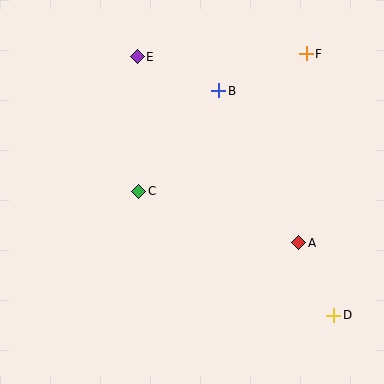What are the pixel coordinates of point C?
Point C is at (139, 191).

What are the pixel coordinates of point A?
Point A is at (299, 243).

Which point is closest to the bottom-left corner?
Point C is closest to the bottom-left corner.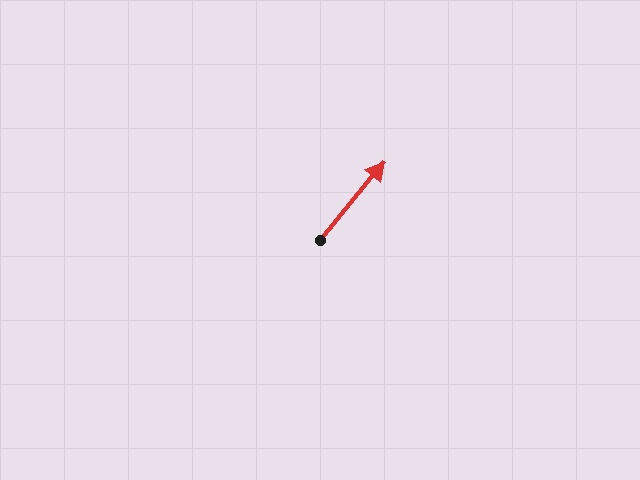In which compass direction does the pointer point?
Northeast.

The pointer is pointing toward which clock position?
Roughly 1 o'clock.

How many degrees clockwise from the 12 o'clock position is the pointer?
Approximately 39 degrees.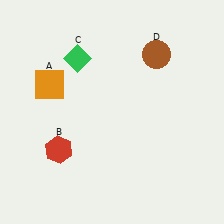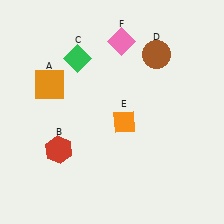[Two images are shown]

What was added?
An orange diamond (E), a pink diamond (F) were added in Image 2.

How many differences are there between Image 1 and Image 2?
There are 2 differences between the two images.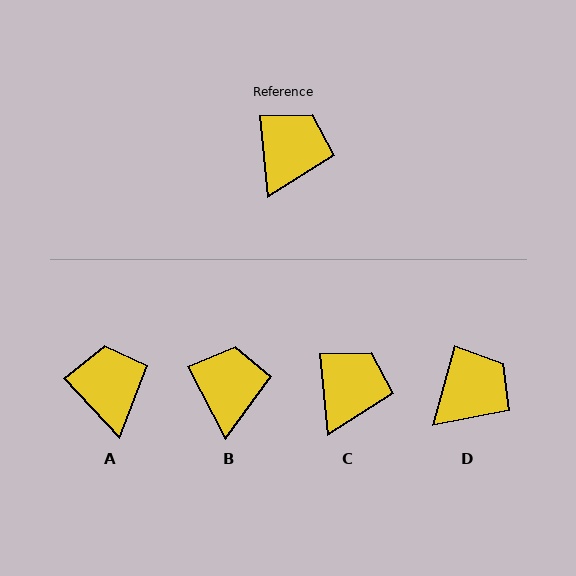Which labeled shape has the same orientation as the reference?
C.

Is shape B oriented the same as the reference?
No, it is off by about 22 degrees.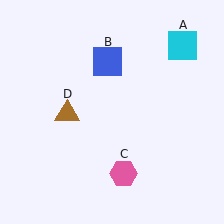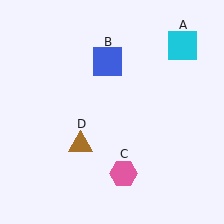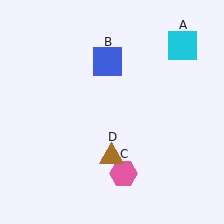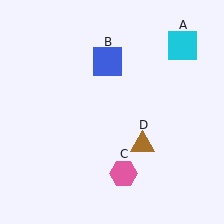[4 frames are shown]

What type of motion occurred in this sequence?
The brown triangle (object D) rotated counterclockwise around the center of the scene.